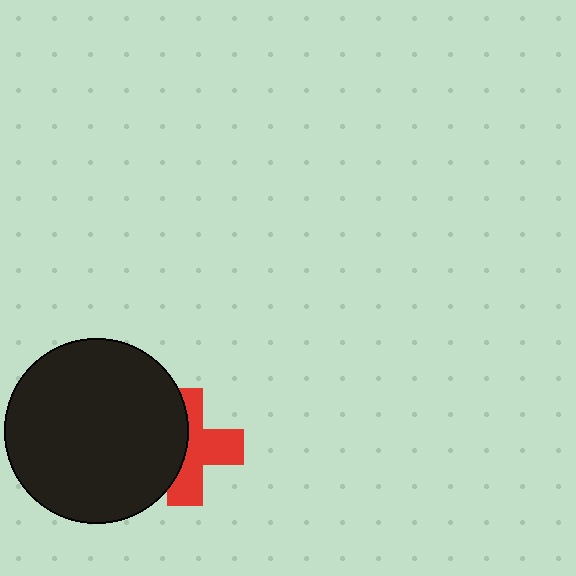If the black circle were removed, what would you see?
You would see the complete red cross.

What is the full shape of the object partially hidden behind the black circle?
The partially hidden object is a red cross.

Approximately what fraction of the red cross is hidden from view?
Roughly 44% of the red cross is hidden behind the black circle.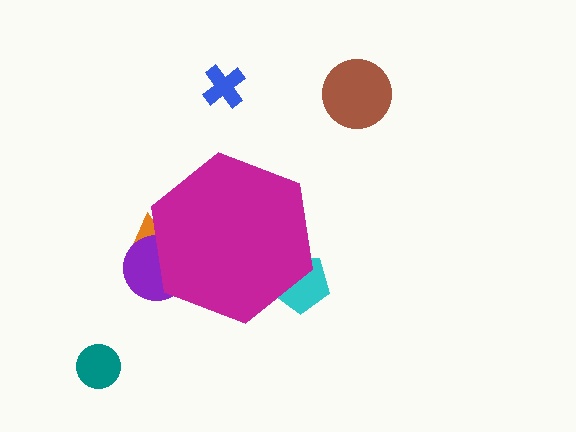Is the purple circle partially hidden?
Yes, the purple circle is partially hidden behind the magenta hexagon.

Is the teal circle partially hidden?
No, the teal circle is fully visible.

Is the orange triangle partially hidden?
Yes, the orange triangle is partially hidden behind the magenta hexagon.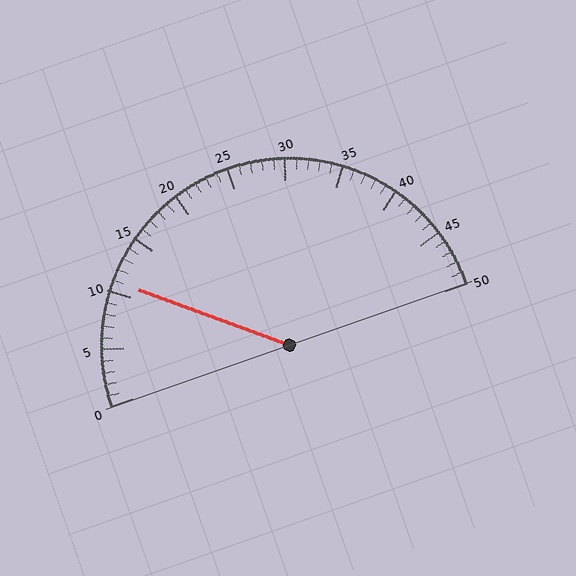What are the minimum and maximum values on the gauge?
The gauge ranges from 0 to 50.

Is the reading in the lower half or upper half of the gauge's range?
The reading is in the lower half of the range (0 to 50).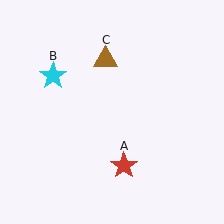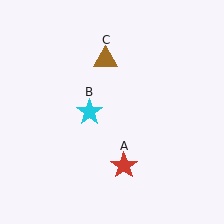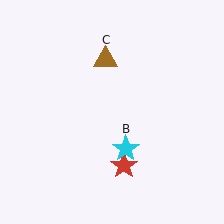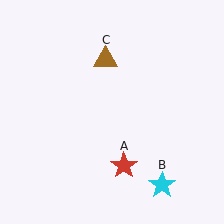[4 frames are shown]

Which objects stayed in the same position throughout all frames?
Red star (object A) and brown triangle (object C) remained stationary.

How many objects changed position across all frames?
1 object changed position: cyan star (object B).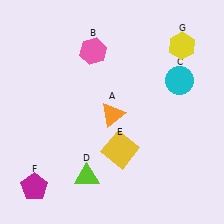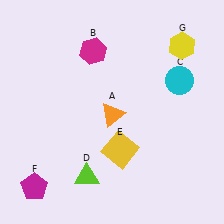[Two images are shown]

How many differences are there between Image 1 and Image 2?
There is 1 difference between the two images.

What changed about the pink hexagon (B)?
In Image 1, B is pink. In Image 2, it changed to magenta.